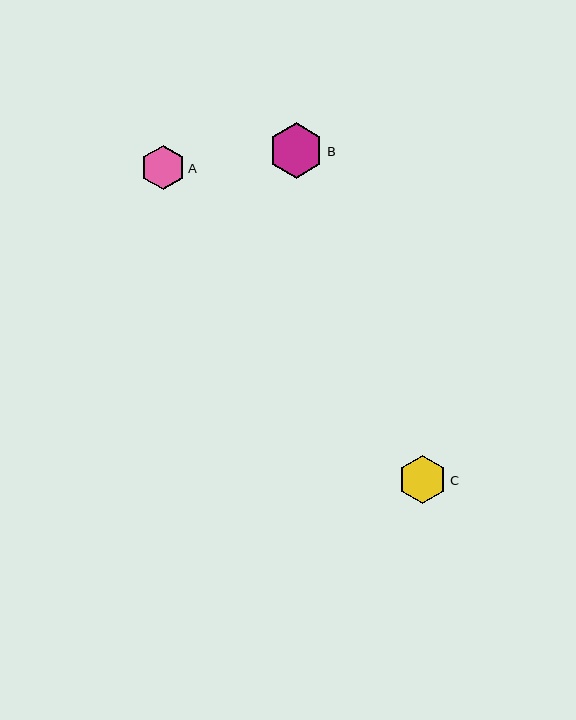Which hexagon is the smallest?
Hexagon A is the smallest with a size of approximately 44 pixels.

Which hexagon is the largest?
Hexagon B is the largest with a size of approximately 55 pixels.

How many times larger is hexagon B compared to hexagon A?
Hexagon B is approximately 1.2 times the size of hexagon A.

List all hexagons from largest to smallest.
From largest to smallest: B, C, A.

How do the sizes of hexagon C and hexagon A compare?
Hexagon C and hexagon A are approximately the same size.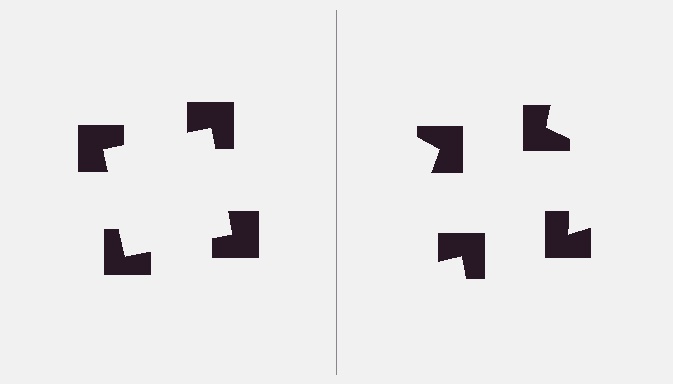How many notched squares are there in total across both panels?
8 — 4 on each side.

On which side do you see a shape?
An illusory square appears on the left side. On the right side the wedge cuts are rotated, so no coherent shape forms.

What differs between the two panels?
The notched squares are positioned identically on both sides; only the wedge orientations differ. On the left they align to a square; on the right they are misaligned.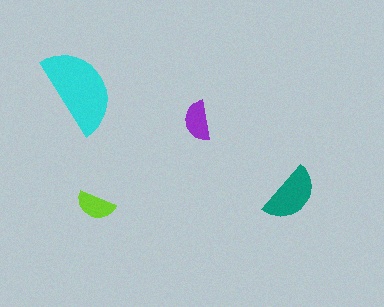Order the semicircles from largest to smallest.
the cyan one, the teal one, the purple one, the lime one.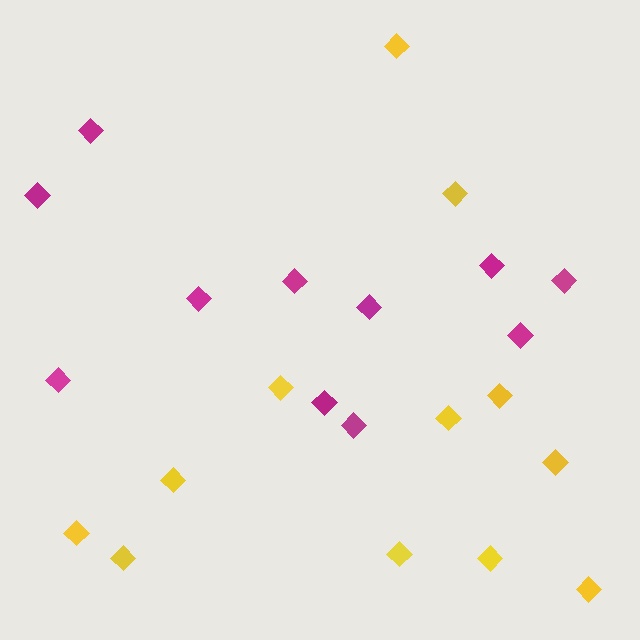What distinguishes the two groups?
There are 2 groups: one group of yellow diamonds (12) and one group of magenta diamonds (11).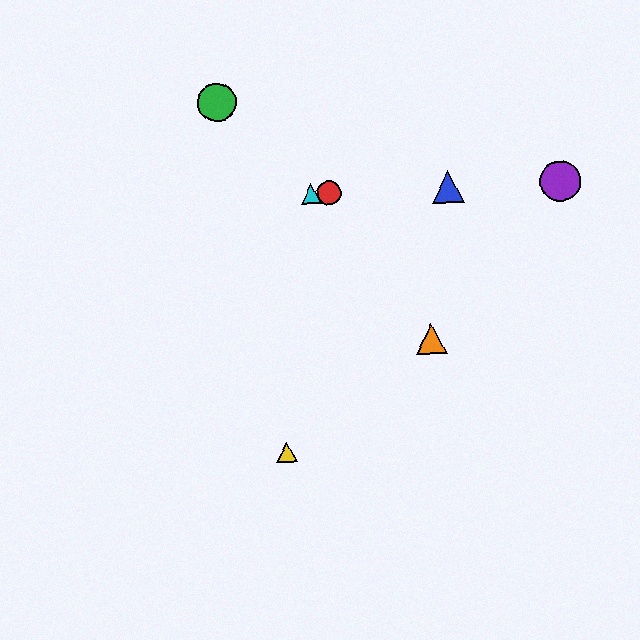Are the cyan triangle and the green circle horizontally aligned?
No, the cyan triangle is at y≈194 and the green circle is at y≈102.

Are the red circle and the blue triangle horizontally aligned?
Yes, both are at y≈193.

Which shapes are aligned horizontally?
The red circle, the blue triangle, the purple circle, the cyan triangle are aligned horizontally.